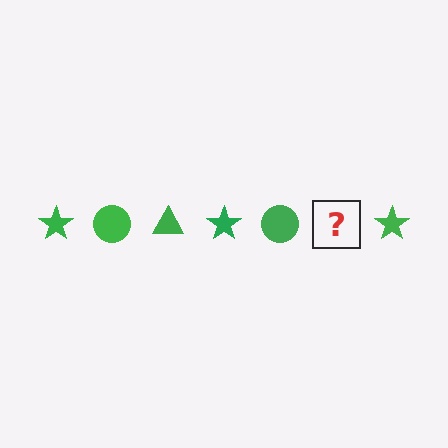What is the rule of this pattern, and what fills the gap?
The rule is that the pattern cycles through star, circle, triangle shapes in green. The gap should be filled with a green triangle.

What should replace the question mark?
The question mark should be replaced with a green triangle.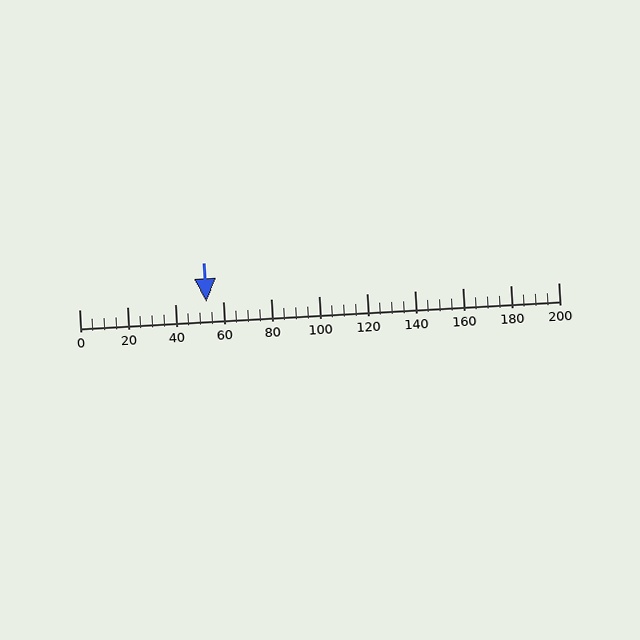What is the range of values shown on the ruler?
The ruler shows values from 0 to 200.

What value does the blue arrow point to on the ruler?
The blue arrow points to approximately 53.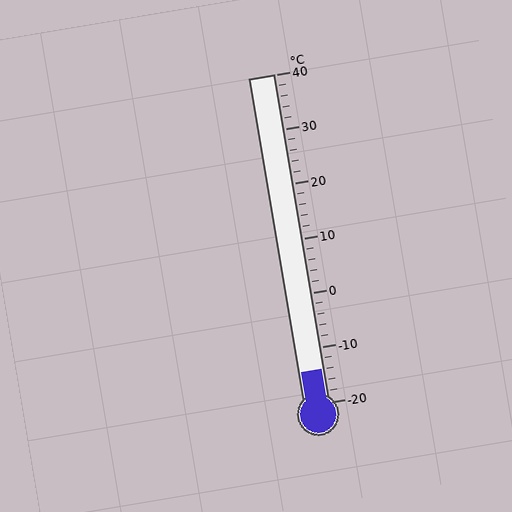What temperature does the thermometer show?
The thermometer shows approximately -14°C.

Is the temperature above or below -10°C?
The temperature is below -10°C.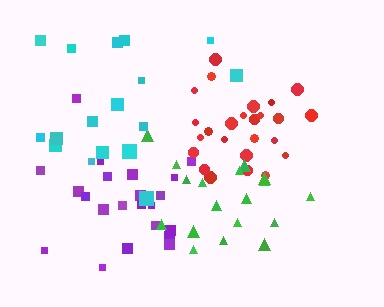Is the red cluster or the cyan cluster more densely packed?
Red.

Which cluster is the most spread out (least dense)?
Cyan.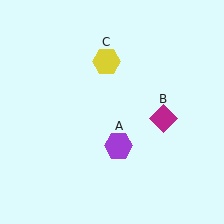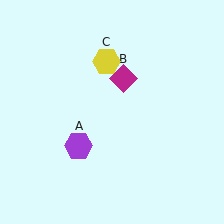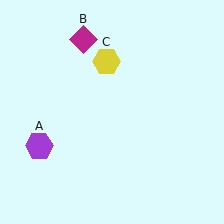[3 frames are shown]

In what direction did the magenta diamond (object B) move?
The magenta diamond (object B) moved up and to the left.